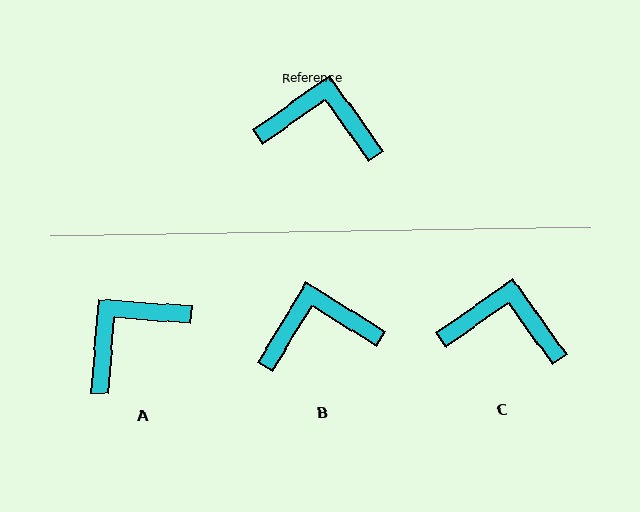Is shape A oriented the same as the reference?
No, it is off by about 50 degrees.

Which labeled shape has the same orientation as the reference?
C.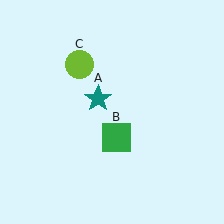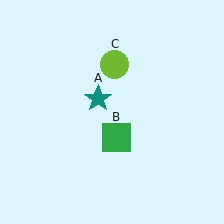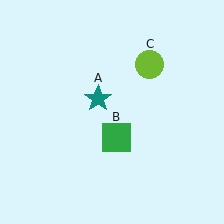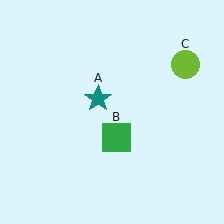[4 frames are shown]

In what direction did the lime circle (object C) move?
The lime circle (object C) moved right.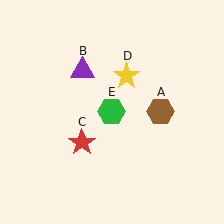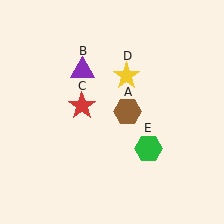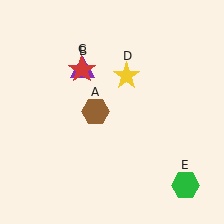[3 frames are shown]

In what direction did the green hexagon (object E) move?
The green hexagon (object E) moved down and to the right.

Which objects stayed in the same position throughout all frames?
Purple triangle (object B) and yellow star (object D) remained stationary.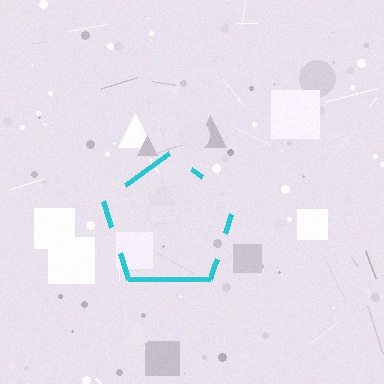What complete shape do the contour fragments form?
The contour fragments form a pentagon.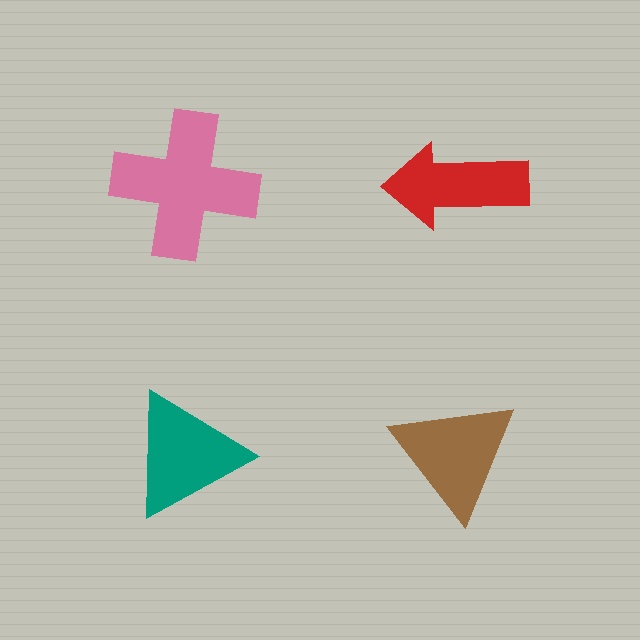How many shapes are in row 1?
2 shapes.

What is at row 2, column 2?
A brown triangle.